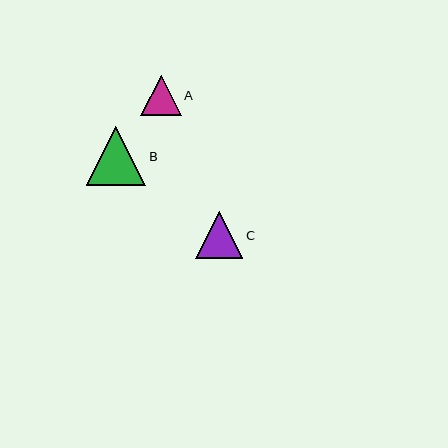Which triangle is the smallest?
Triangle A is the smallest with a size of approximately 41 pixels.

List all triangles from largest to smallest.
From largest to smallest: B, C, A.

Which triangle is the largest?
Triangle B is the largest with a size of approximately 60 pixels.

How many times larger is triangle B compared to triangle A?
Triangle B is approximately 1.5 times the size of triangle A.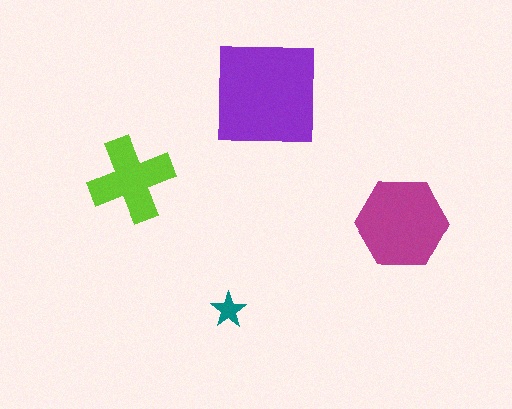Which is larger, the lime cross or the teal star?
The lime cross.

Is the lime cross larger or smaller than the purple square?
Smaller.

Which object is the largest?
The purple square.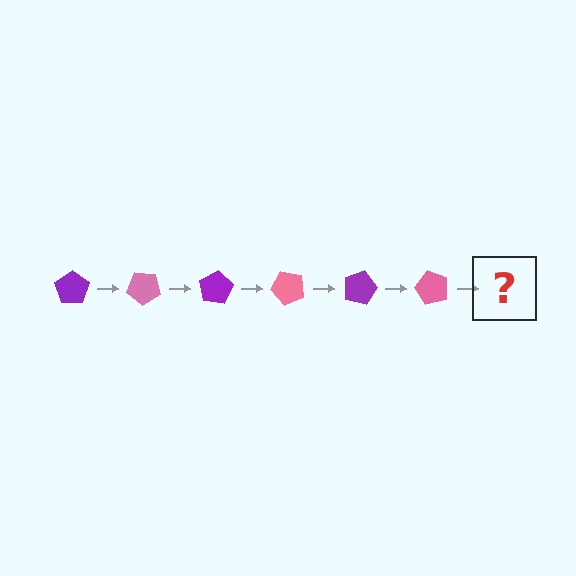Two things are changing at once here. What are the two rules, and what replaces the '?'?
The two rules are that it rotates 40 degrees each step and the color cycles through purple and pink. The '?' should be a purple pentagon, rotated 240 degrees from the start.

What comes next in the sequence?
The next element should be a purple pentagon, rotated 240 degrees from the start.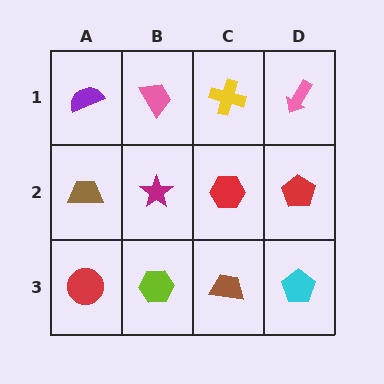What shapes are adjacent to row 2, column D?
A pink arrow (row 1, column D), a cyan pentagon (row 3, column D), a red hexagon (row 2, column C).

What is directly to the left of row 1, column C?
A pink trapezoid.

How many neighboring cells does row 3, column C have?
3.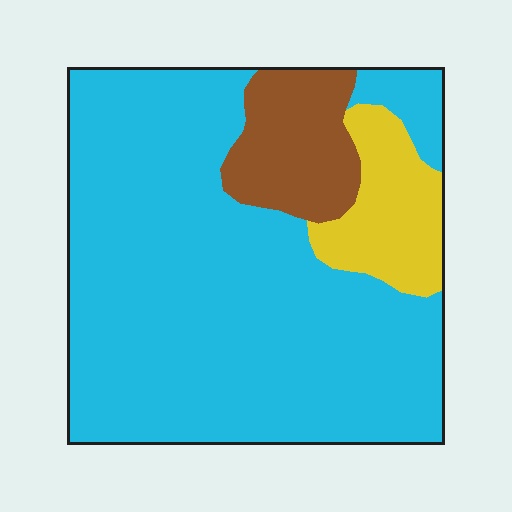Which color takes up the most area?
Cyan, at roughly 75%.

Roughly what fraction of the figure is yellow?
Yellow takes up less than a sixth of the figure.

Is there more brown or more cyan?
Cyan.